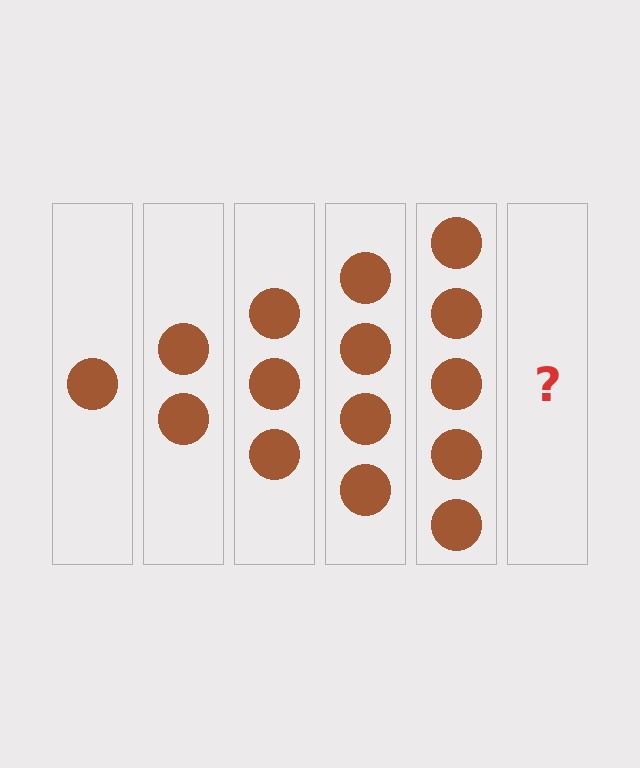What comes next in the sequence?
The next element should be 6 circles.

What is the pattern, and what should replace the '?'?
The pattern is that each step adds one more circle. The '?' should be 6 circles.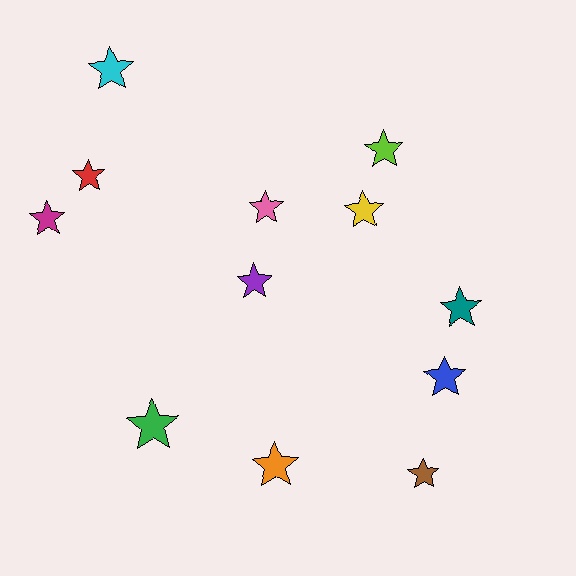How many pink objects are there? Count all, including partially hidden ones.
There is 1 pink object.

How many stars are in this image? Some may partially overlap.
There are 12 stars.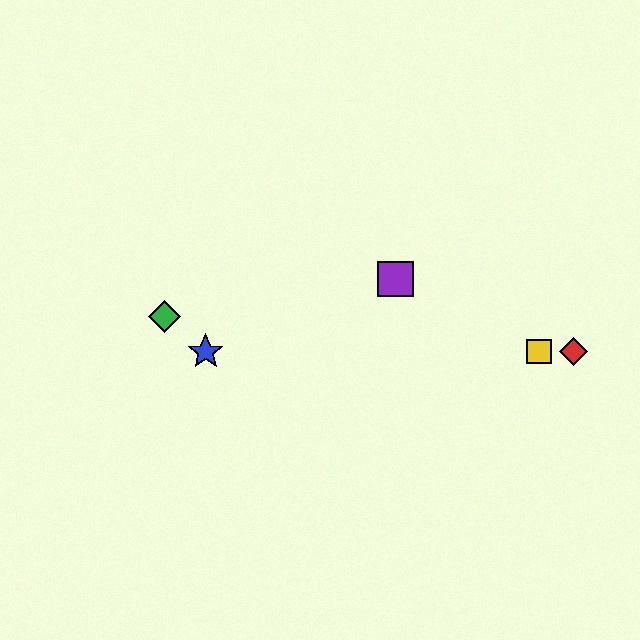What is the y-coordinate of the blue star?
The blue star is at y≈352.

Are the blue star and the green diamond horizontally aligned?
No, the blue star is at y≈352 and the green diamond is at y≈317.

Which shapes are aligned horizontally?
The red diamond, the blue star, the yellow square are aligned horizontally.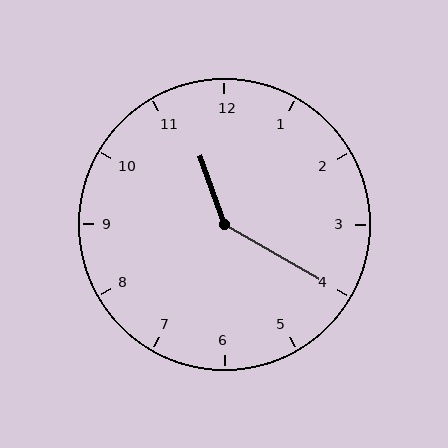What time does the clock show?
11:20.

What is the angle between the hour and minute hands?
Approximately 140 degrees.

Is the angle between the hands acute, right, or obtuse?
It is obtuse.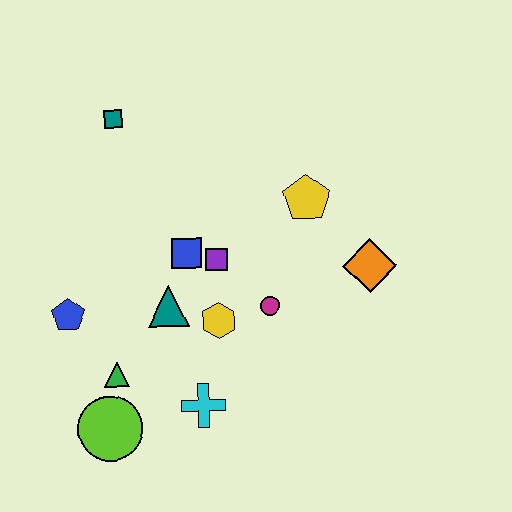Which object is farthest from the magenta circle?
The teal square is farthest from the magenta circle.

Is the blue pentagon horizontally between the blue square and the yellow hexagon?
No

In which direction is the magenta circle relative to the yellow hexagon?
The magenta circle is to the right of the yellow hexagon.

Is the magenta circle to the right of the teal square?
Yes